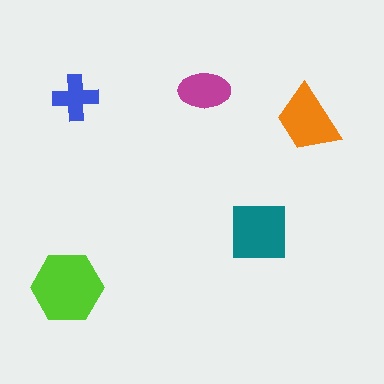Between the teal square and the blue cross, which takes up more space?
The teal square.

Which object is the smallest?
The blue cross.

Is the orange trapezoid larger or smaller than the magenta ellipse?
Larger.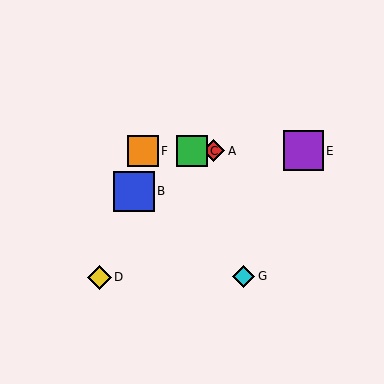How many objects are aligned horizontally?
4 objects (A, C, E, F) are aligned horizontally.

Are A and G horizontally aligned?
No, A is at y≈151 and G is at y≈276.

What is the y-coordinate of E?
Object E is at y≈151.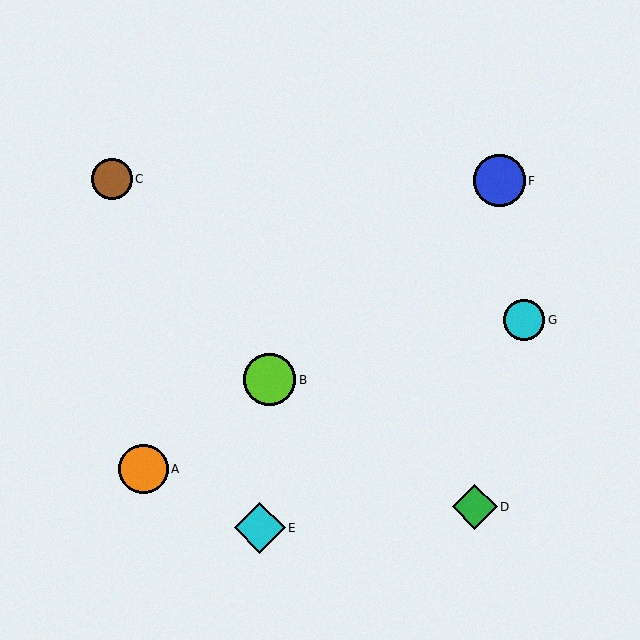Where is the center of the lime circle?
The center of the lime circle is at (270, 380).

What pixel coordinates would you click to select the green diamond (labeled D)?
Click at (475, 507) to select the green diamond D.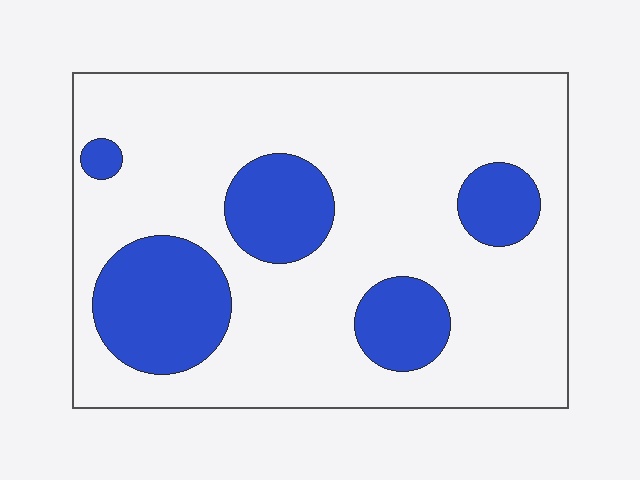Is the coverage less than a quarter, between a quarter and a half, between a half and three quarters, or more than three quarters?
Less than a quarter.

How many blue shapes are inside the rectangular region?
5.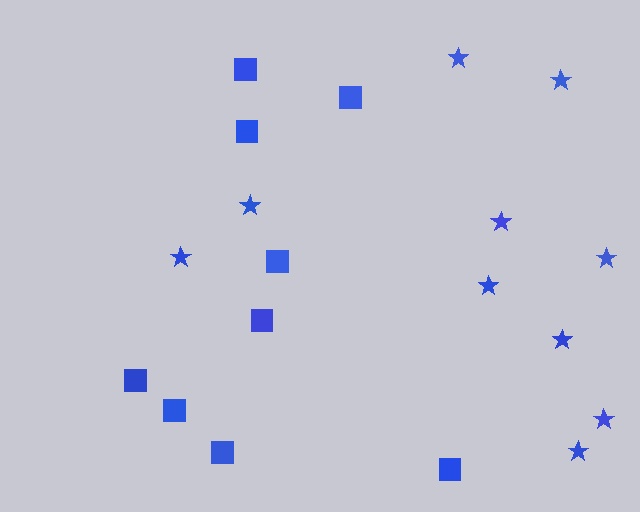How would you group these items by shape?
There are 2 groups: one group of stars (10) and one group of squares (9).